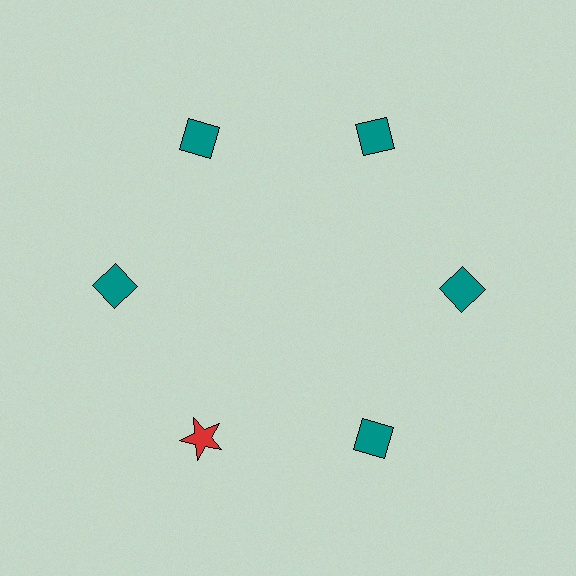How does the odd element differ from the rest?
It differs in both color (red instead of teal) and shape (star instead of diamond).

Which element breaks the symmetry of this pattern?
The red star at roughly the 7 o'clock position breaks the symmetry. All other shapes are teal diamonds.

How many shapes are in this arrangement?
There are 6 shapes arranged in a ring pattern.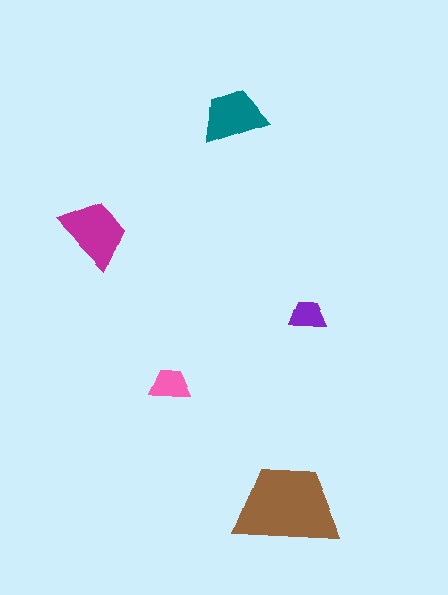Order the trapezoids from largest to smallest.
the brown one, the magenta one, the teal one, the pink one, the purple one.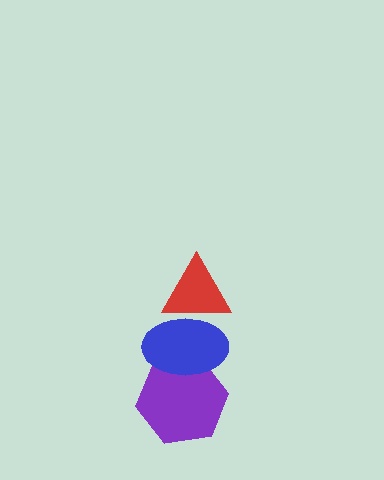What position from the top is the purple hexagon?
The purple hexagon is 3rd from the top.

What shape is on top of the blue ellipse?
The red triangle is on top of the blue ellipse.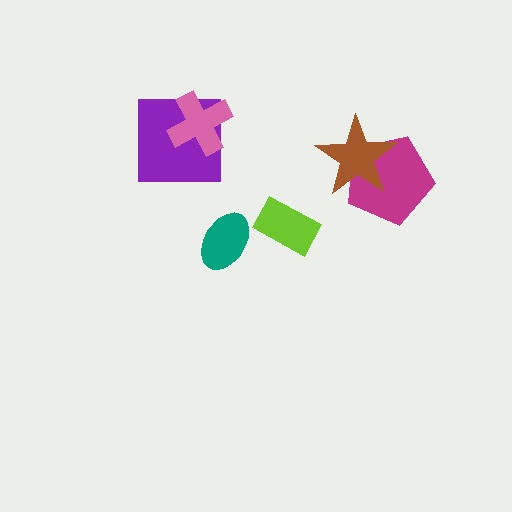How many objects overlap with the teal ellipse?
0 objects overlap with the teal ellipse.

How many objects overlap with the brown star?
1 object overlaps with the brown star.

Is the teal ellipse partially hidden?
No, no other shape covers it.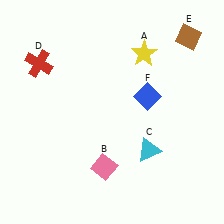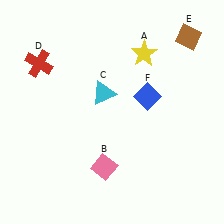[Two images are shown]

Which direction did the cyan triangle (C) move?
The cyan triangle (C) moved up.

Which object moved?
The cyan triangle (C) moved up.